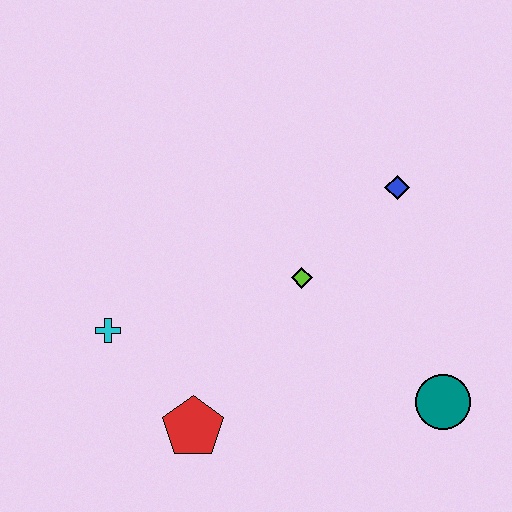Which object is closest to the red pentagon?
The cyan cross is closest to the red pentagon.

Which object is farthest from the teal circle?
The cyan cross is farthest from the teal circle.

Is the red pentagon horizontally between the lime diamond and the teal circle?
No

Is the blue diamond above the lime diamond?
Yes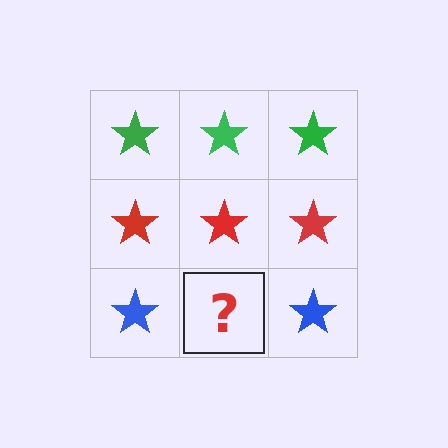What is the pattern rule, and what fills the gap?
The rule is that each row has a consistent color. The gap should be filled with a blue star.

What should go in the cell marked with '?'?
The missing cell should contain a blue star.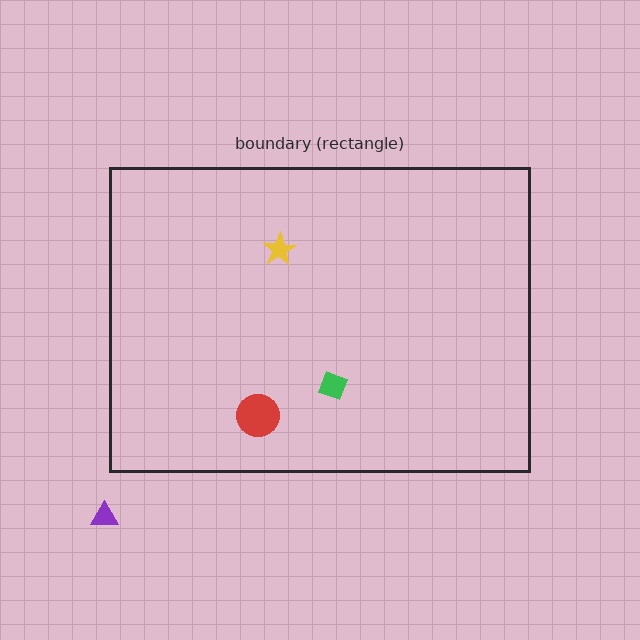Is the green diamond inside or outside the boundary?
Inside.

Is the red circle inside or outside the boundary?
Inside.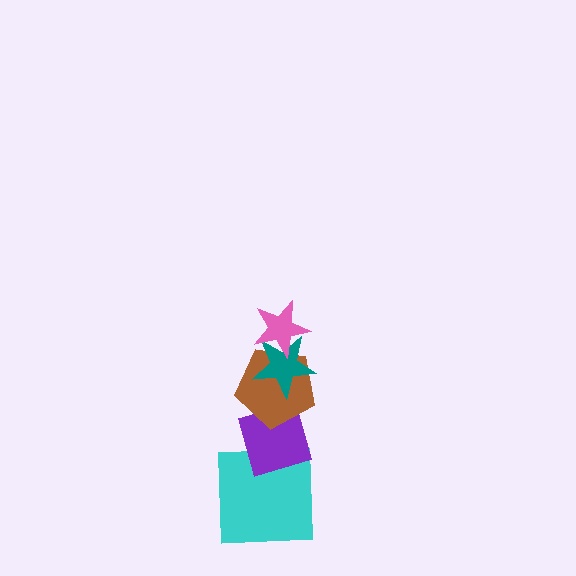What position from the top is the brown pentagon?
The brown pentagon is 3rd from the top.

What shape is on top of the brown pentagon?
The teal star is on top of the brown pentagon.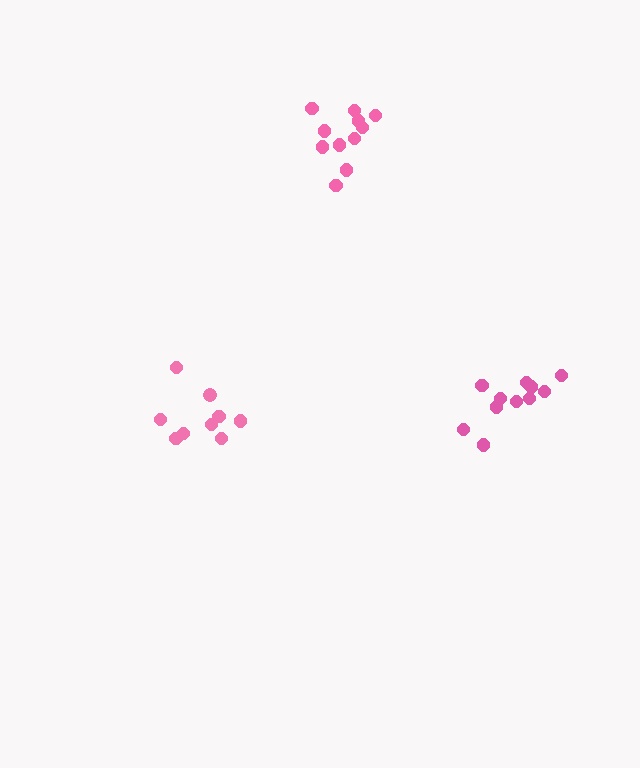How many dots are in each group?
Group 1: 9 dots, Group 2: 11 dots, Group 3: 11 dots (31 total).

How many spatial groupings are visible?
There are 3 spatial groupings.